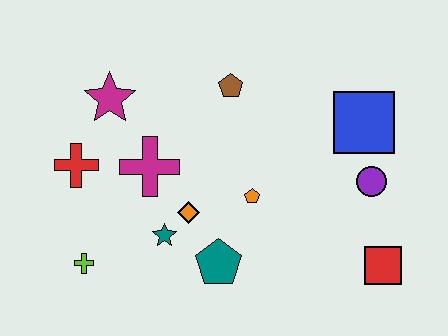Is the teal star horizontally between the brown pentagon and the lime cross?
Yes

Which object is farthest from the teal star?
The blue square is farthest from the teal star.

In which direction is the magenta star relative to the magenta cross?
The magenta star is above the magenta cross.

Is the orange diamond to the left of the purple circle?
Yes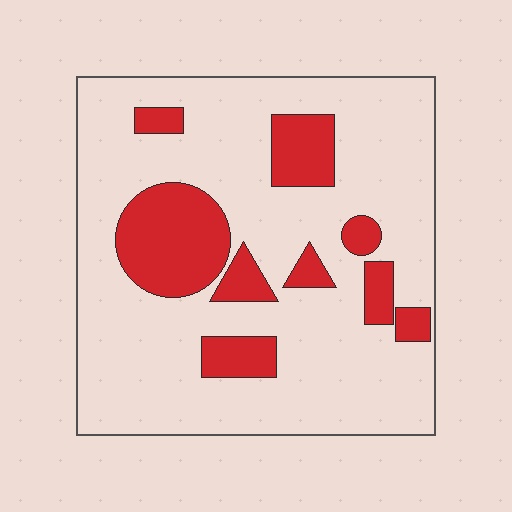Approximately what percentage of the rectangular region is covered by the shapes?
Approximately 20%.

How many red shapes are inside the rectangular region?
9.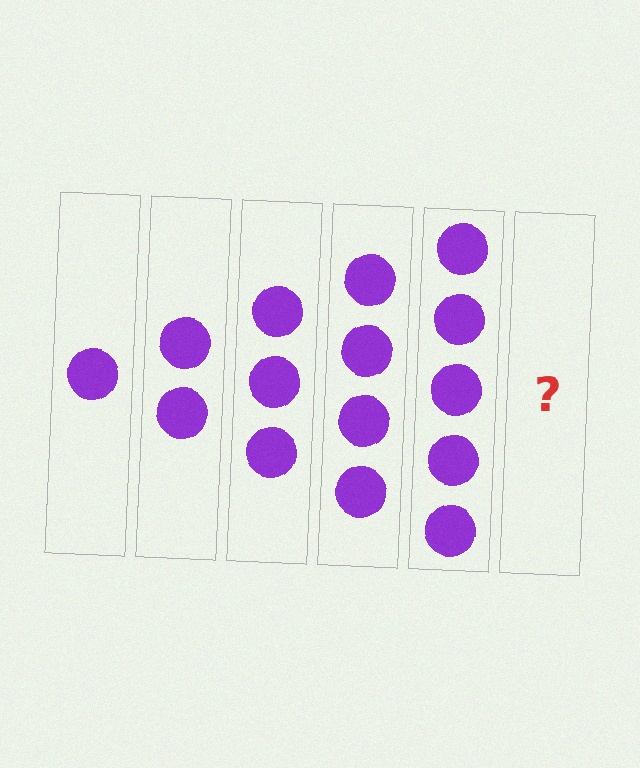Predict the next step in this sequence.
The next step is 6 circles.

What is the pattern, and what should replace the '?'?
The pattern is that each step adds one more circle. The '?' should be 6 circles.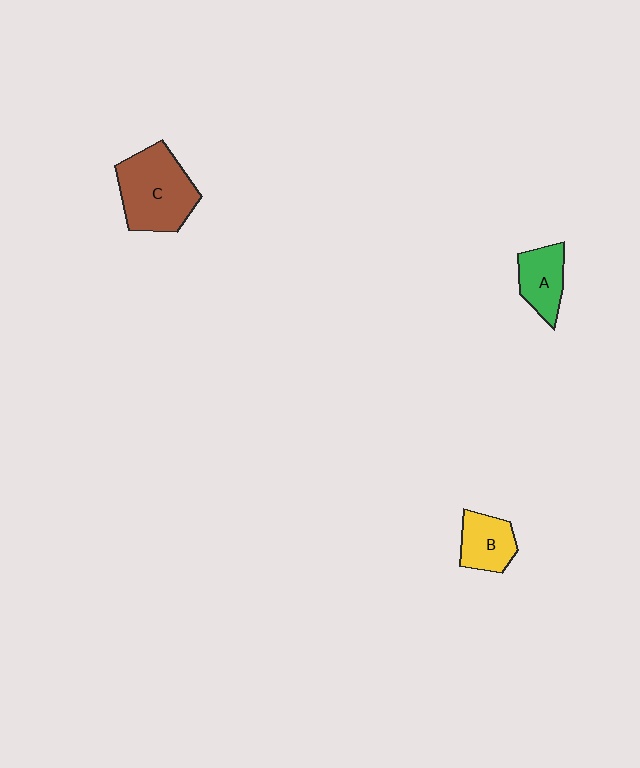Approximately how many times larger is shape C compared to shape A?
Approximately 1.9 times.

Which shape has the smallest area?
Shape B (yellow).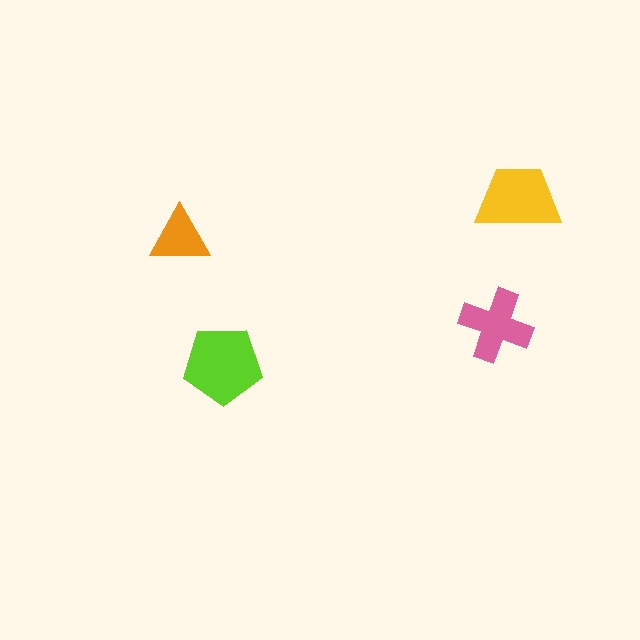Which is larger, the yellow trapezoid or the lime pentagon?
The lime pentagon.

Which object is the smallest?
The orange triangle.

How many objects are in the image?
There are 4 objects in the image.